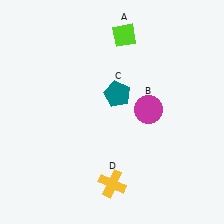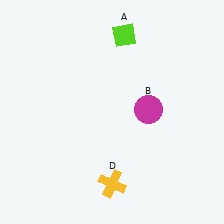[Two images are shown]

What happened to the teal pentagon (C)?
The teal pentagon (C) was removed in Image 2. It was in the top-right area of Image 1.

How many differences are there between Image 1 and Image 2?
There is 1 difference between the two images.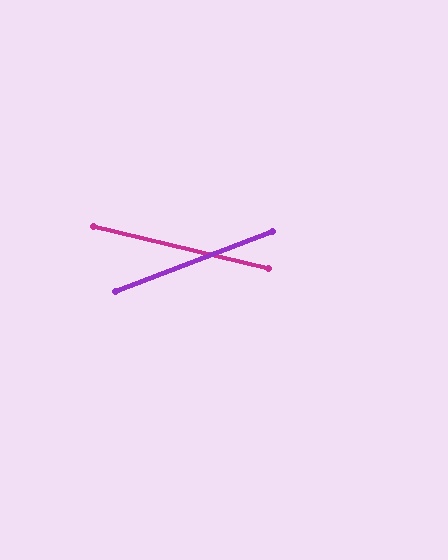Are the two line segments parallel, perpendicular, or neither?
Neither parallel nor perpendicular — they differ by about 34°.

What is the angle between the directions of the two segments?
Approximately 34 degrees.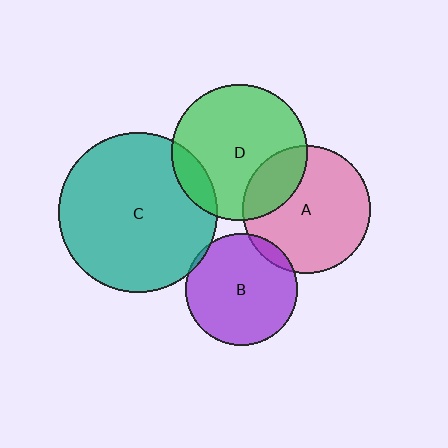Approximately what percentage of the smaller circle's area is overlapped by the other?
Approximately 15%.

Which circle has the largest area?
Circle C (teal).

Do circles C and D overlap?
Yes.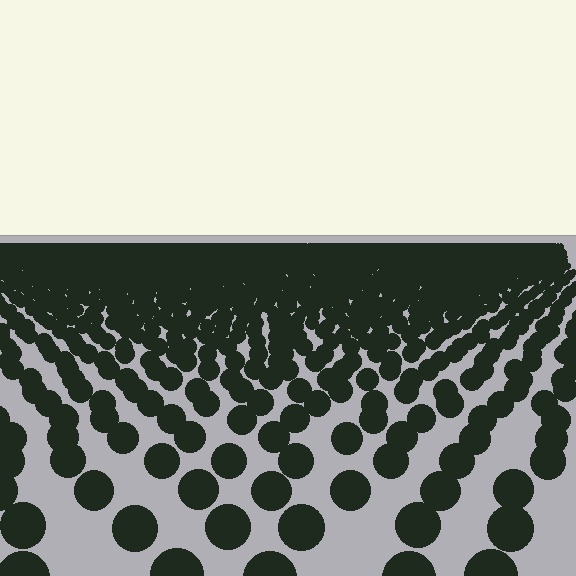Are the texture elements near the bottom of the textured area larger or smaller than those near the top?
Larger. Near the bottom, elements are closer to the viewer and appear at a bigger on-screen size.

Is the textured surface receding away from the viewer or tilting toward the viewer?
The surface is receding away from the viewer. Texture elements get smaller and denser toward the top.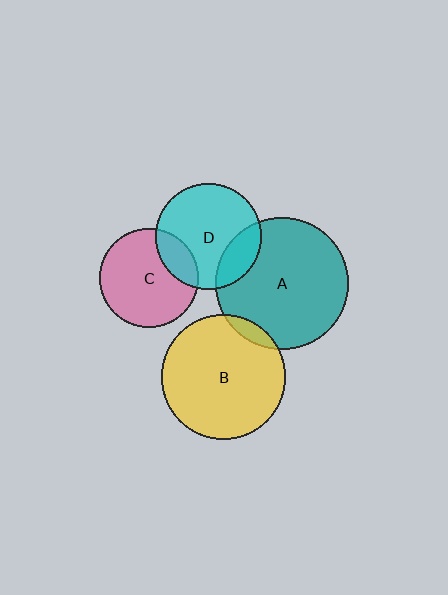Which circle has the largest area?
Circle A (teal).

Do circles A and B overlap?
Yes.